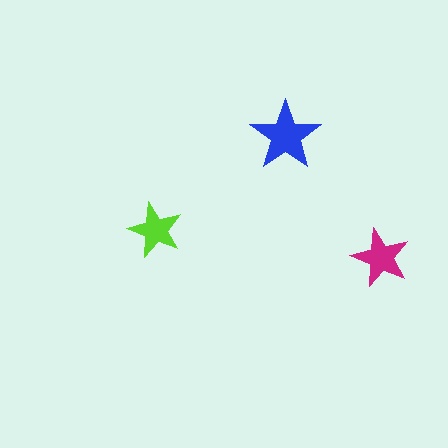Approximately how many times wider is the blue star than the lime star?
About 1.5 times wider.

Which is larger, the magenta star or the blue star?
The blue one.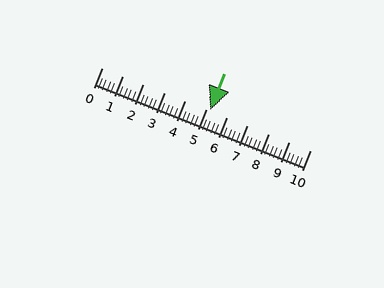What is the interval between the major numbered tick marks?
The major tick marks are spaced 1 units apart.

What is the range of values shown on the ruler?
The ruler shows values from 0 to 10.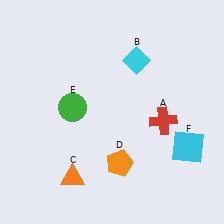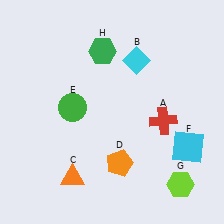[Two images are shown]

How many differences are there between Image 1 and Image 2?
There are 2 differences between the two images.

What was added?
A lime hexagon (G), a green hexagon (H) were added in Image 2.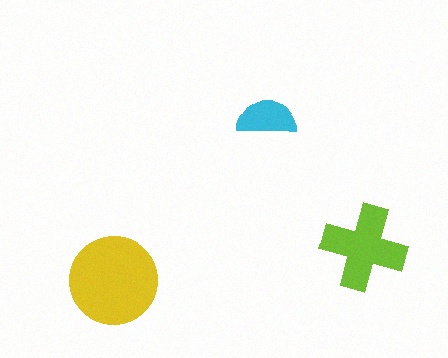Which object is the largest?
The yellow circle.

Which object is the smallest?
The cyan semicircle.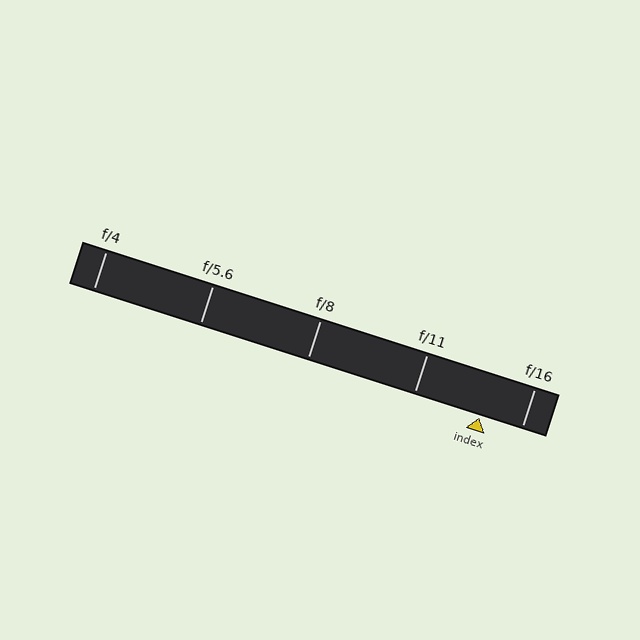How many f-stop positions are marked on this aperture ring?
There are 5 f-stop positions marked.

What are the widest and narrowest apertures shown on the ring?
The widest aperture shown is f/4 and the narrowest is f/16.